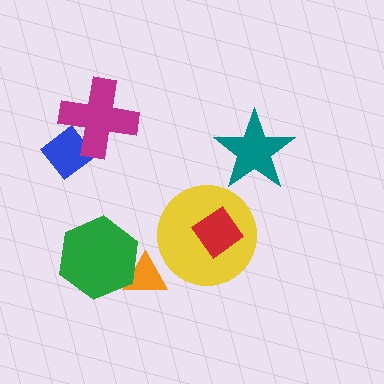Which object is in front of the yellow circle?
The red diamond is in front of the yellow circle.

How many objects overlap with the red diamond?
1 object overlaps with the red diamond.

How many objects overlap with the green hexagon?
1 object overlaps with the green hexagon.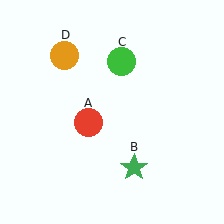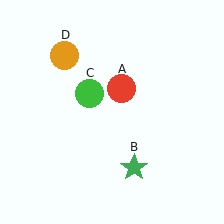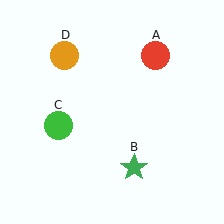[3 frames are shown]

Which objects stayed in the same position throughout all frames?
Green star (object B) and orange circle (object D) remained stationary.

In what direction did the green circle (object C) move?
The green circle (object C) moved down and to the left.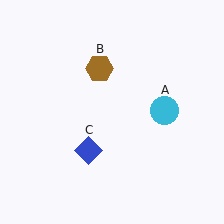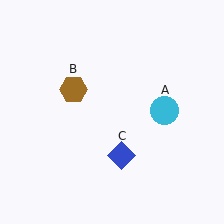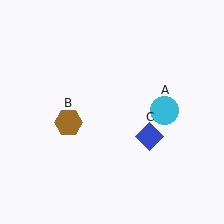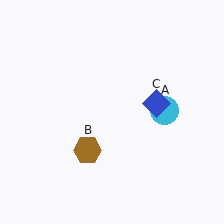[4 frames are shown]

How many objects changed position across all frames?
2 objects changed position: brown hexagon (object B), blue diamond (object C).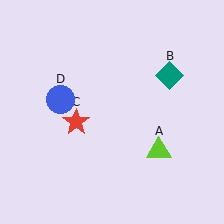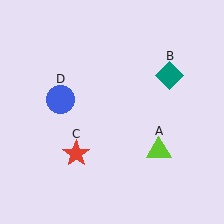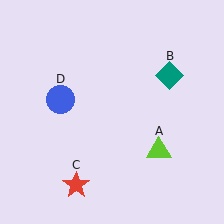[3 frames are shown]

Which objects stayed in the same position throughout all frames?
Lime triangle (object A) and teal diamond (object B) and blue circle (object D) remained stationary.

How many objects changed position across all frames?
1 object changed position: red star (object C).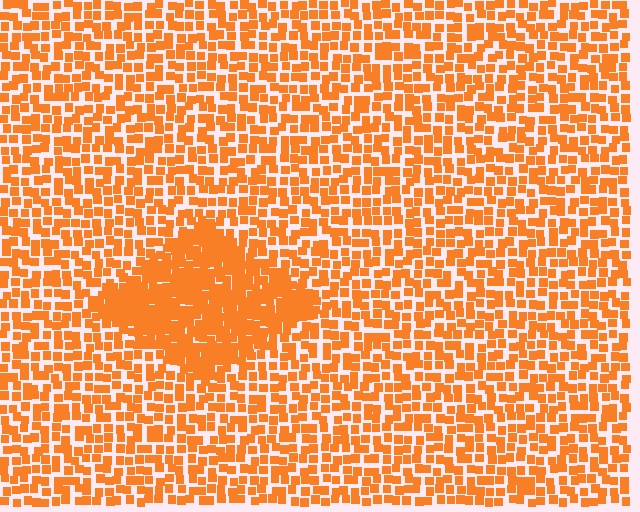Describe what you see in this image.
The image contains small orange elements arranged at two different densities. A diamond-shaped region is visible where the elements are more densely packed than the surrounding area.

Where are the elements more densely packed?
The elements are more densely packed inside the diamond boundary.